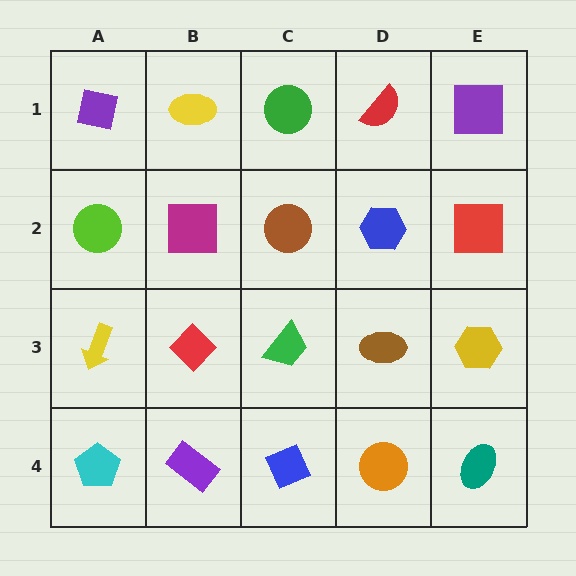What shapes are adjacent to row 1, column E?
A red square (row 2, column E), a red semicircle (row 1, column D).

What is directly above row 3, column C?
A brown circle.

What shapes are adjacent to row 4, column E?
A yellow hexagon (row 3, column E), an orange circle (row 4, column D).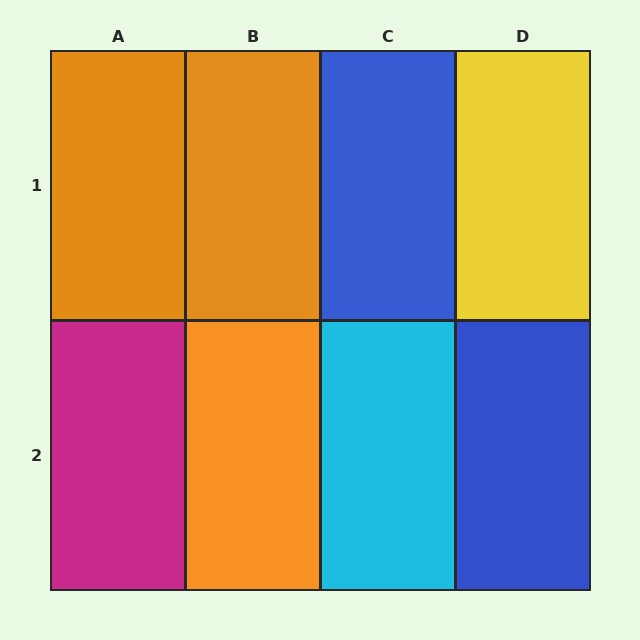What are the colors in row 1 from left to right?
Orange, orange, blue, yellow.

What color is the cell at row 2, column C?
Cyan.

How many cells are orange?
3 cells are orange.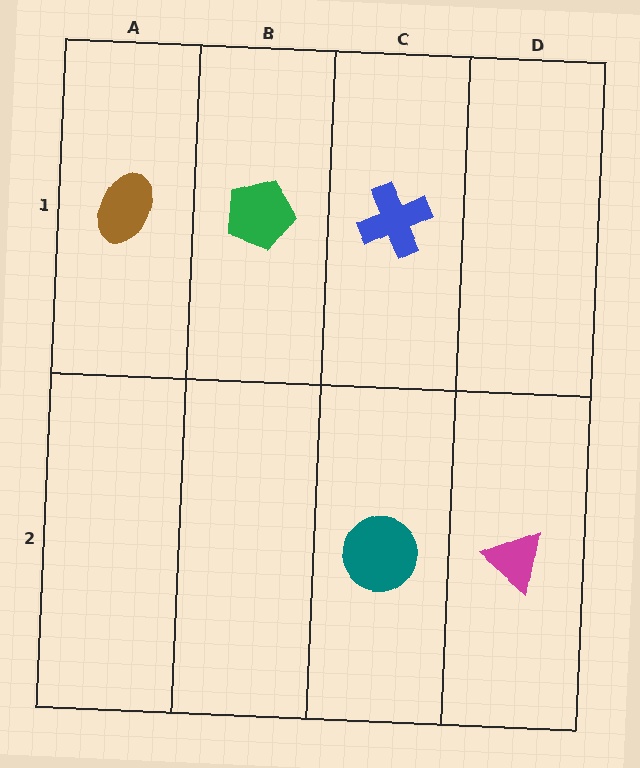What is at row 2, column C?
A teal circle.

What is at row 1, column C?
A blue cross.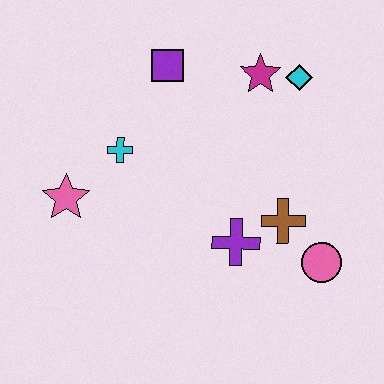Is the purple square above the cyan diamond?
Yes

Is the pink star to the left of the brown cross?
Yes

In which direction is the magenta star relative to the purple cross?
The magenta star is above the purple cross.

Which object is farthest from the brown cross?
The pink star is farthest from the brown cross.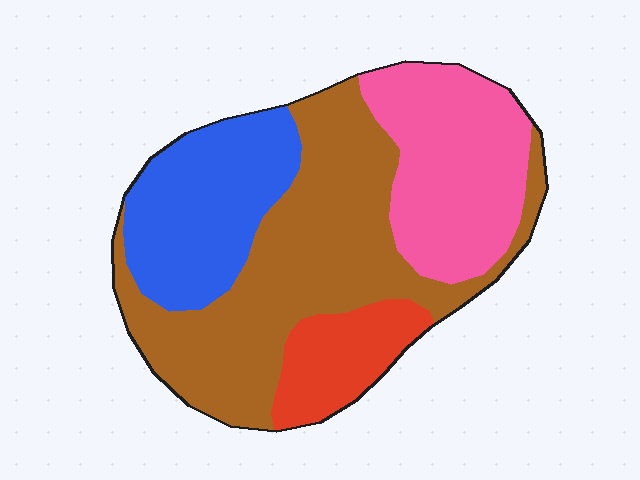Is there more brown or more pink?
Brown.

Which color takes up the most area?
Brown, at roughly 45%.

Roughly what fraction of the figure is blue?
Blue covers 22% of the figure.